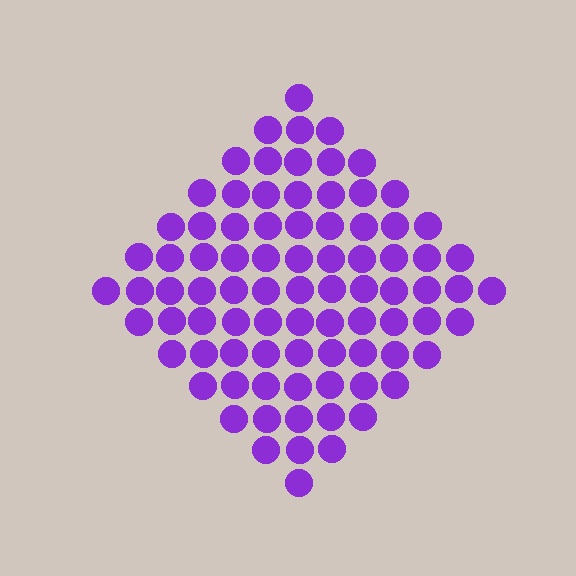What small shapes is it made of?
It is made of small circles.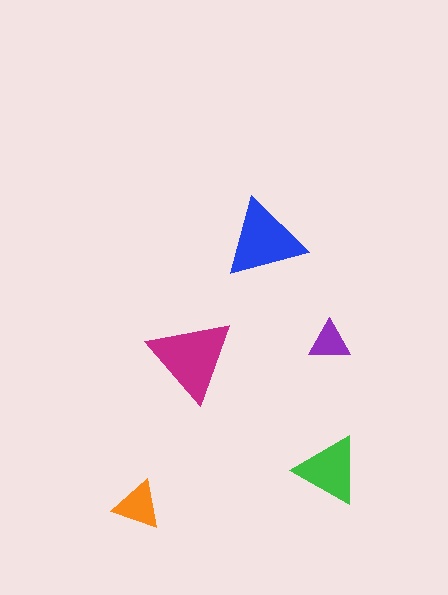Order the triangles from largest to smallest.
the magenta one, the blue one, the green one, the orange one, the purple one.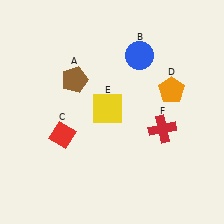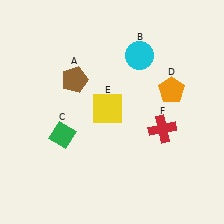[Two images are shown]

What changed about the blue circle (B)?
In Image 1, B is blue. In Image 2, it changed to cyan.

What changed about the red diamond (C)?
In Image 1, C is red. In Image 2, it changed to green.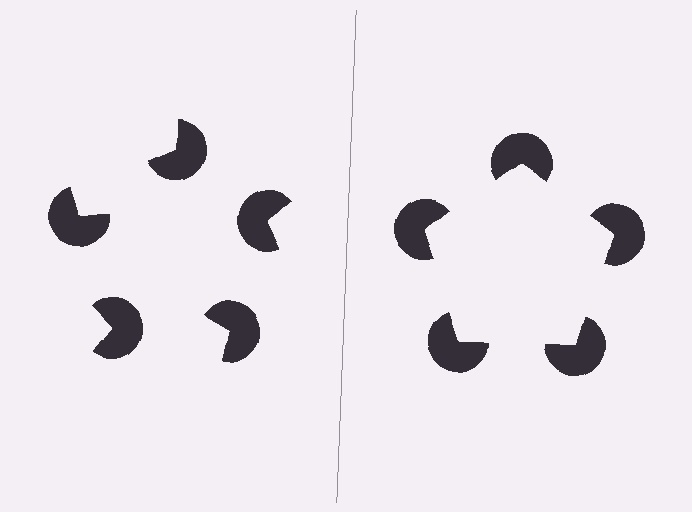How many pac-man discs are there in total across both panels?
10 — 5 on each side.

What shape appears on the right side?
An illusory pentagon.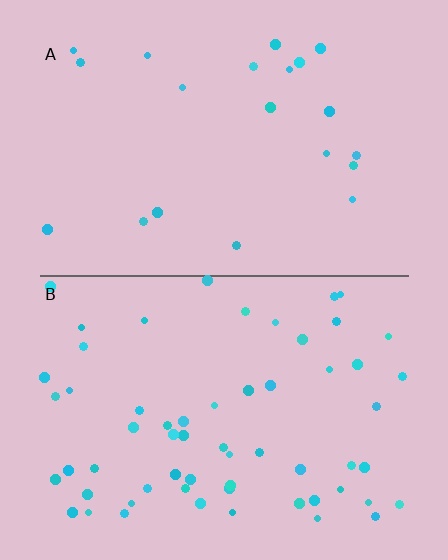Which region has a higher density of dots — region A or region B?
B (the bottom).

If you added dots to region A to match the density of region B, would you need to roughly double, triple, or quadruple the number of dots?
Approximately triple.